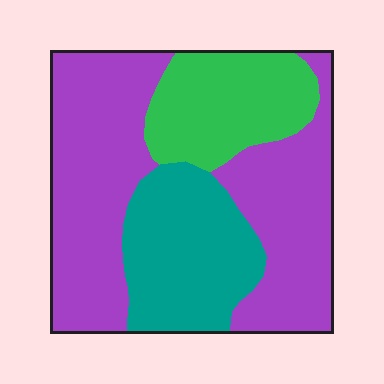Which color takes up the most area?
Purple, at roughly 55%.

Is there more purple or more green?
Purple.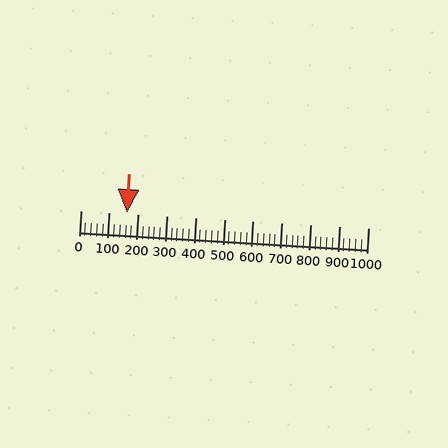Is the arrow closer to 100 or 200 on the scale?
The arrow is closer to 200.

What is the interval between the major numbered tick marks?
The major tick marks are spaced 100 units apart.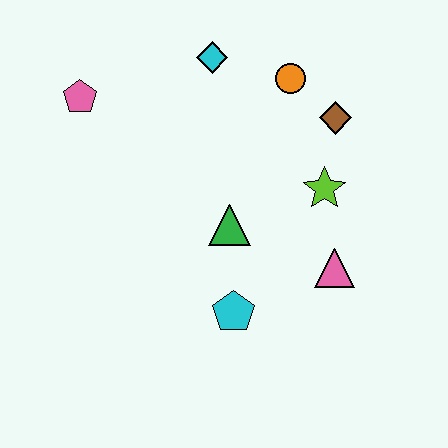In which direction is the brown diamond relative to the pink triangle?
The brown diamond is above the pink triangle.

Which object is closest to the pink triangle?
The lime star is closest to the pink triangle.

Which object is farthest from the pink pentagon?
The pink triangle is farthest from the pink pentagon.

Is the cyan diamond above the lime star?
Yes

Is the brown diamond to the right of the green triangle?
Yes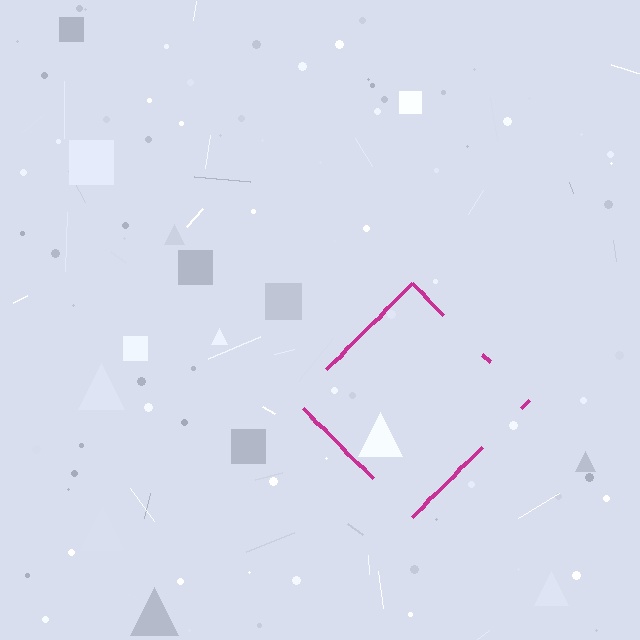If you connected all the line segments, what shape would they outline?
They would outline a diamond.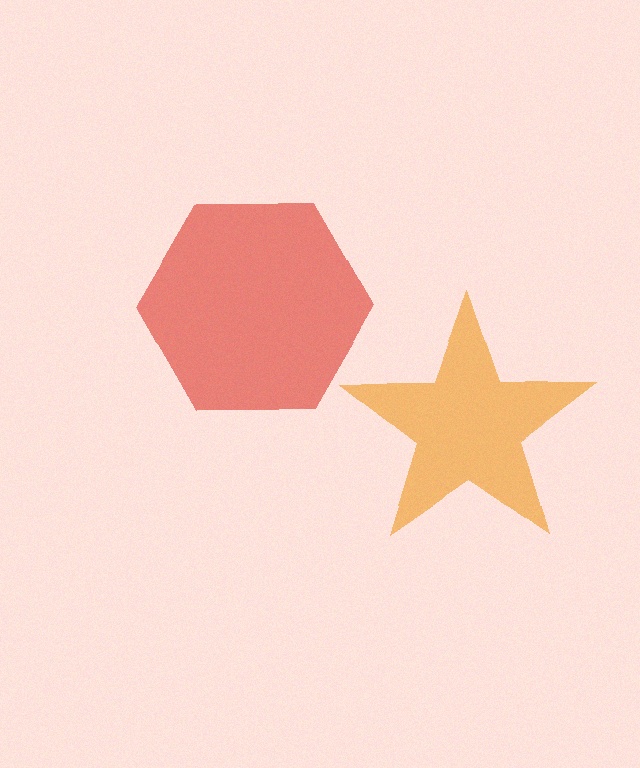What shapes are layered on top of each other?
The layered shapes are: an orange star, a red hexagon.